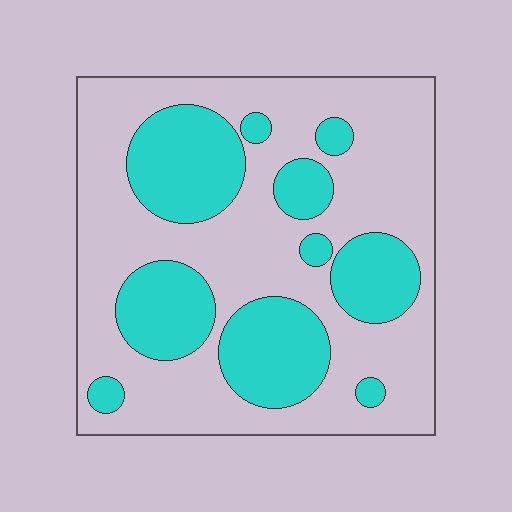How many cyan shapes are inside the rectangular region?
10.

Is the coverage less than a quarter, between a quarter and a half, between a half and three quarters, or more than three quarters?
Between a quarter and a half.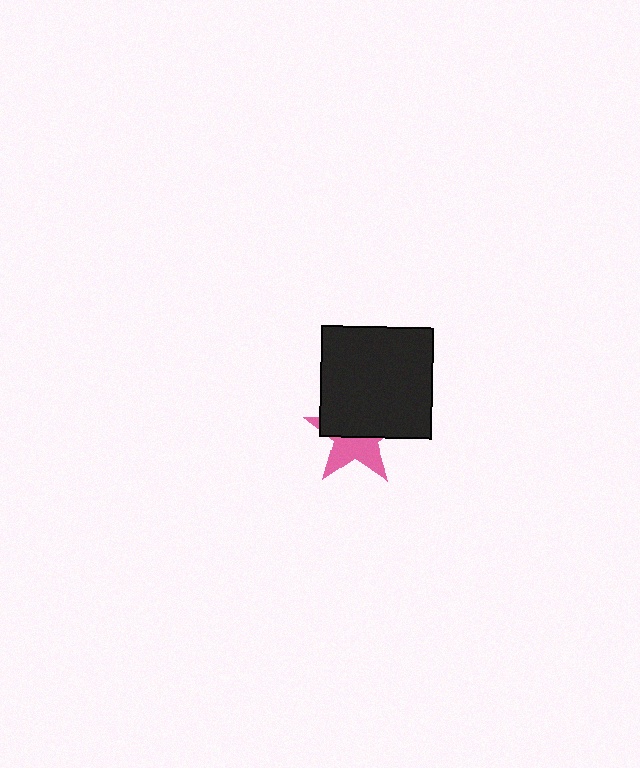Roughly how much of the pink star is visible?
A small part of it is visible (roughly 45%).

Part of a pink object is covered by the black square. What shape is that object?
It is a star.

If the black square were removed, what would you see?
You would see the complete pink star.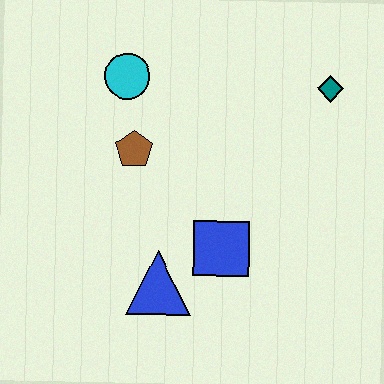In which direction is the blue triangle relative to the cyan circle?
The blue triangle is below the cyan circle.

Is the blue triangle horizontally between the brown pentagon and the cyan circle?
No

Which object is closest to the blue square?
The blue triangle is closest to the blue square.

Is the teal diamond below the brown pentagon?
No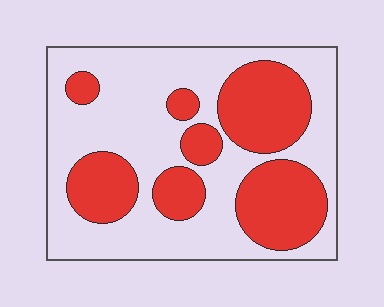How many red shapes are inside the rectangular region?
7.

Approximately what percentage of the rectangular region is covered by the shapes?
Approximately 35%.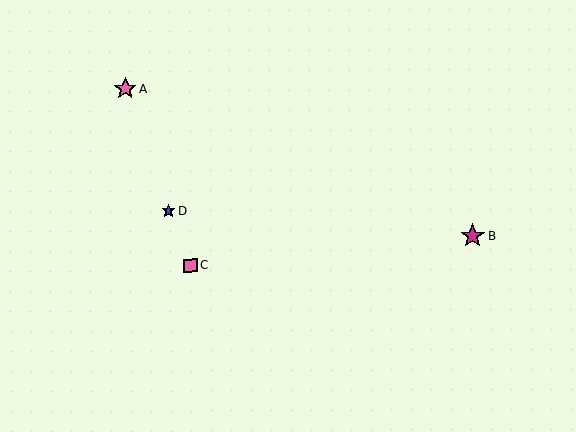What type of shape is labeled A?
Shape A is a pink star.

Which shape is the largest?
The magenta star (labeled B) is the largest.